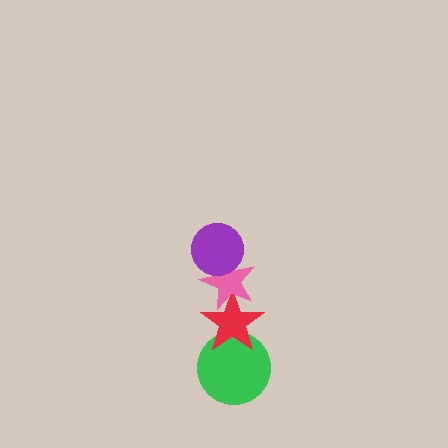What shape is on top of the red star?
The pink star is on top of the red star.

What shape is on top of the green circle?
The red star is on top of the green circle.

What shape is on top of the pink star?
The purple circle is on top of the pink star.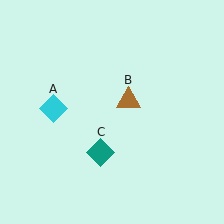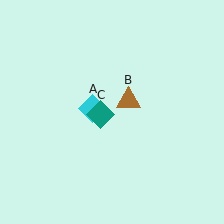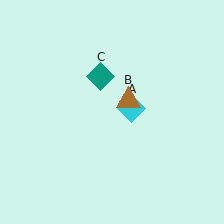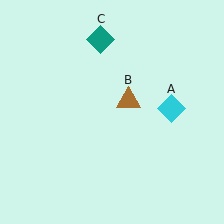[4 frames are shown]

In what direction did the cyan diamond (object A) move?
The cyan diamond (object A) moved right.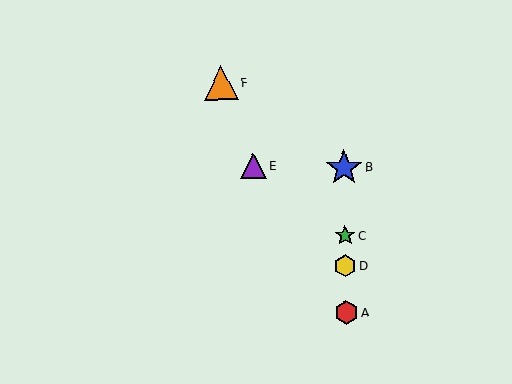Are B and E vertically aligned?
No, B is at x≈344 and E is at x≈253.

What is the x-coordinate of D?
Object D is at x≈345.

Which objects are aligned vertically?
Objects A, B, C, D are aligned vertically.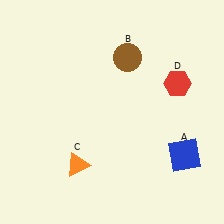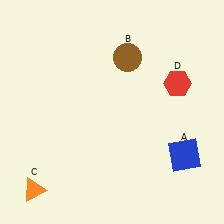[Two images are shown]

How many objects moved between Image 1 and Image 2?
1 object moved between the two images.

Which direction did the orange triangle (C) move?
The orange triangle (C) moved left.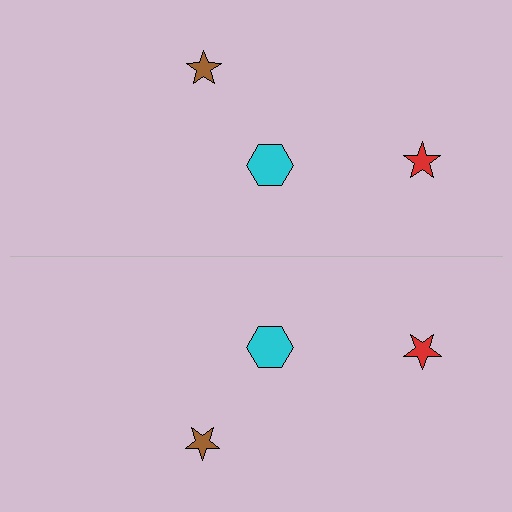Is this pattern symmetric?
Yes, this pattern has bilateral (reflection) symmetry.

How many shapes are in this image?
There are 6 shapes in this image.